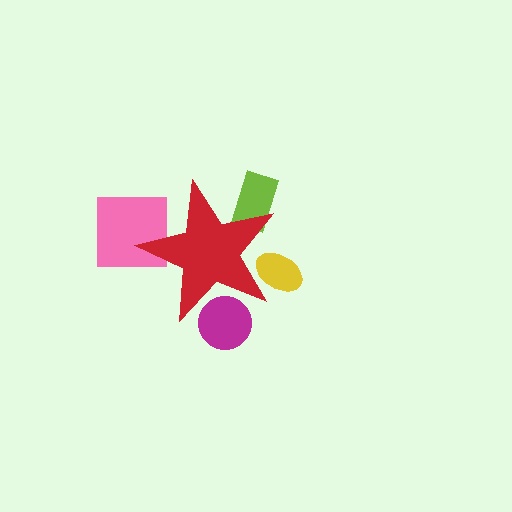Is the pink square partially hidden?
Yes, the pink square is partially hidden behind the red star.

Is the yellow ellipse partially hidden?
Yes, the yellow ellipse is partially hidden behind the red star.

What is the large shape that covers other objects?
A red star.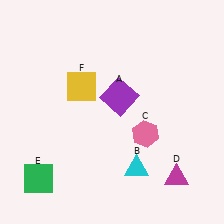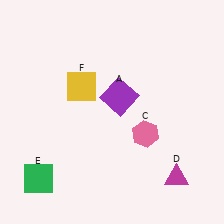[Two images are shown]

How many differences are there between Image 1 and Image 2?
There is 1 difference between the two images.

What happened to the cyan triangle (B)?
The cyan triangle (B) was removed in Image 2. It was in the bottom-right area of Image 1.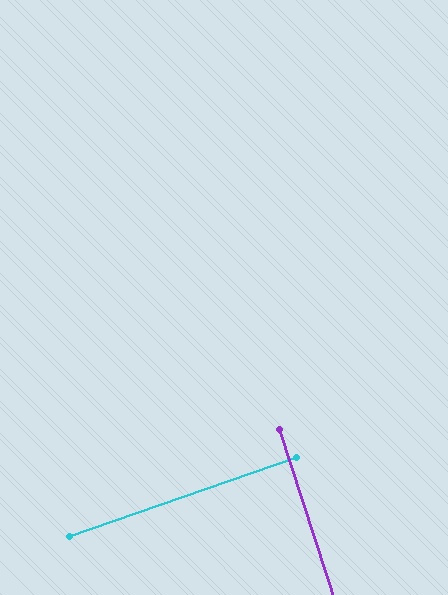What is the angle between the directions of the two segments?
Approximately 89 degrees.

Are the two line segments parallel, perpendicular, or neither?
Perpendicular — they meet at approximately 89°.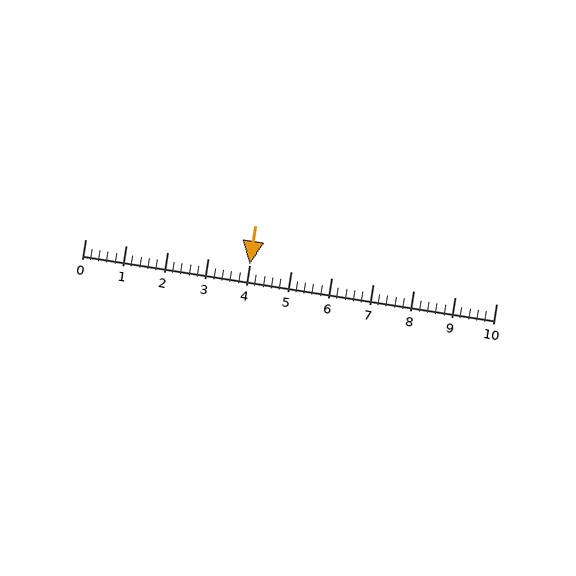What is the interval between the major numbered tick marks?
The major tick marks are spaced 1 units apart.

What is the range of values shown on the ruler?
The ruler shows values from 0 to 10.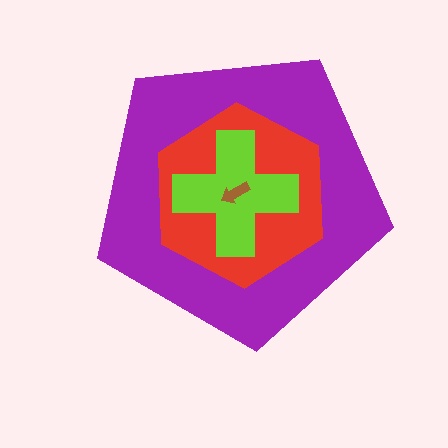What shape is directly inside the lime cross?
The brown arrow.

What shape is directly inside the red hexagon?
The lime cross.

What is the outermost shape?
The purple pentagon.